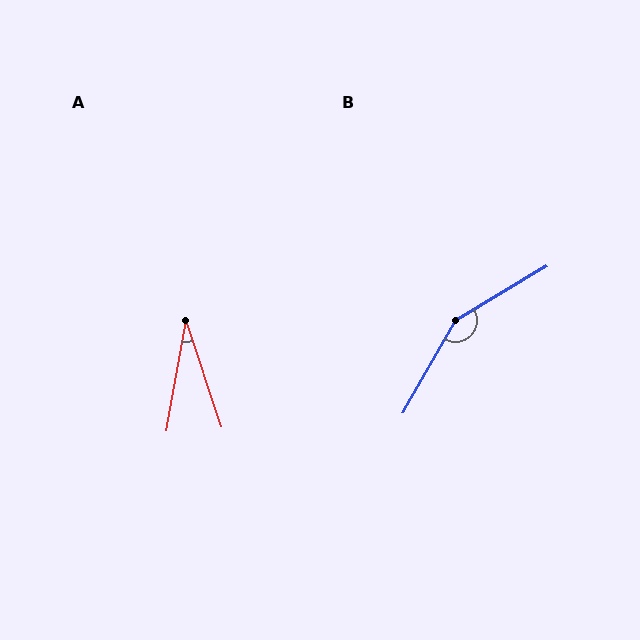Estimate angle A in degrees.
Approximately 28 degrees.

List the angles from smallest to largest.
A (28°), B (151°).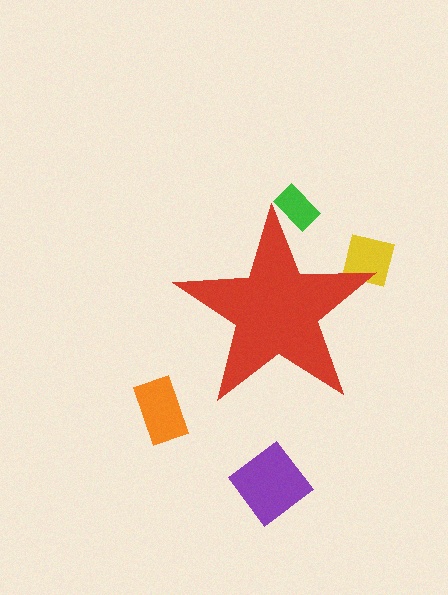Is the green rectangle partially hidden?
Yes, the green rectangle is partially hidden behind the red star.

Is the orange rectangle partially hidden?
No, the orange rectangle is fully visible.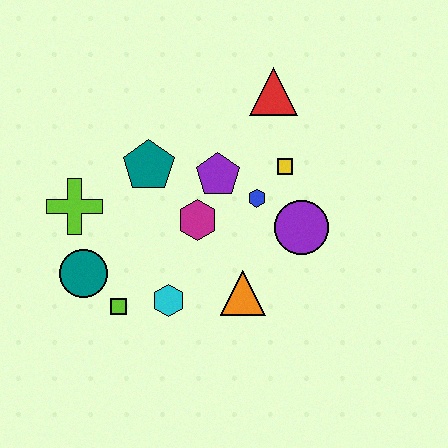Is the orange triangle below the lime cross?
Yes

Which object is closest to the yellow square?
The blue hexagon is closest to the yellow square.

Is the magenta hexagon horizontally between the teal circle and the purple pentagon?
Yes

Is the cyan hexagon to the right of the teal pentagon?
Yes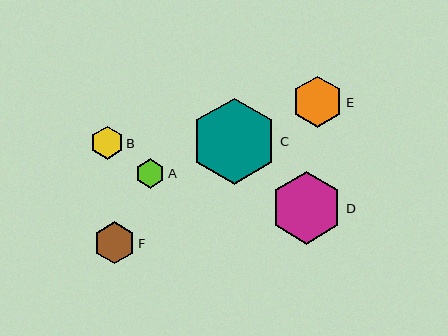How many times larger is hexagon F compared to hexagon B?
Hexagon F is approximately 1.3 times the size of hexagon B.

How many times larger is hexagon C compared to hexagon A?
Hexagon C is approximately 2.9 times the size of hexagon A.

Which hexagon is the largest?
Hexagon C is the largest with a size of approximately 86 pixels.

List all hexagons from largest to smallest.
From largest to smallest: C, D, E, F, B, A.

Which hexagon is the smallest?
Hexagon A is the smallest with a size of approximately 30 pixels.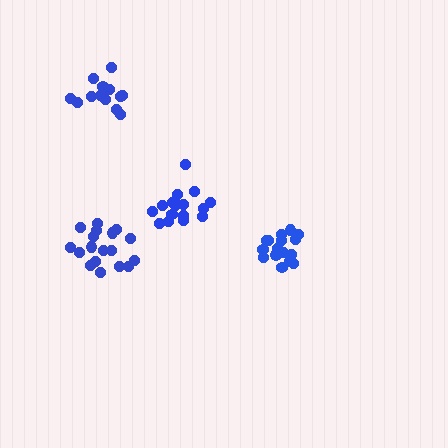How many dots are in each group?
Group 1: 17 dots, Group 2: 14 dots, Group 3: 18 dots, Group 4: 17 dots (66 total).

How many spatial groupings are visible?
There are 4 spatial groupings.